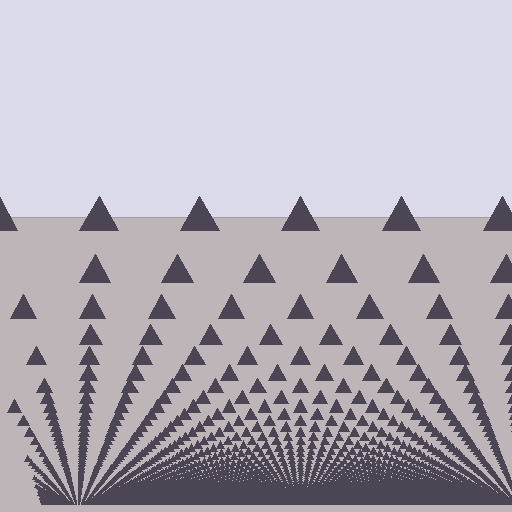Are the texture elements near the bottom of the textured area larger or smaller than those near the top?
Smaller. The gradient is inverted — elements near the bottom are smaller and denser.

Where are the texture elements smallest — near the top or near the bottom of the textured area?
Near the bottom.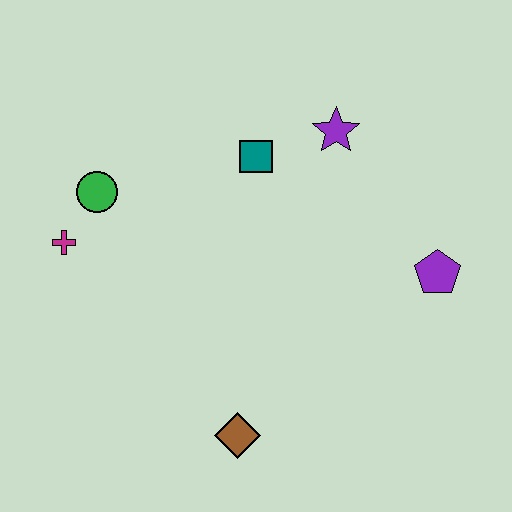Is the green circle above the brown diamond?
Yes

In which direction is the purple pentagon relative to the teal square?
The purple pentagon is to the right of the teal square.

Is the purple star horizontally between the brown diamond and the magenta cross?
No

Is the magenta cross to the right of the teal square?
No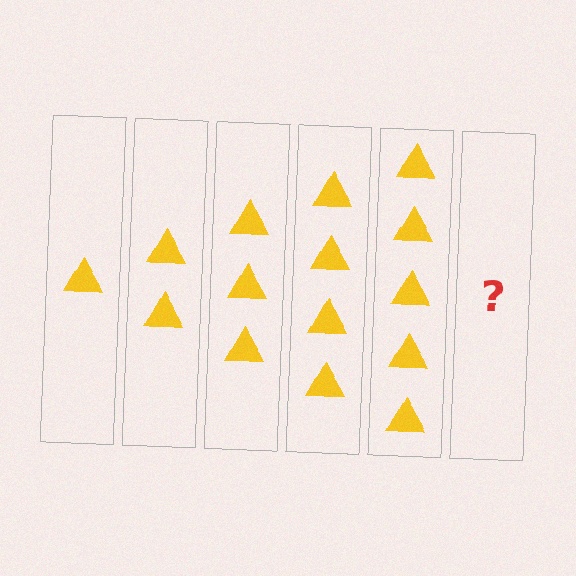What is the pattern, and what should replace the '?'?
The pattern is that each step adds one more triangle. The '?' should be 6 triangles.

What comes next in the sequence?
The next element should be 6 triangles.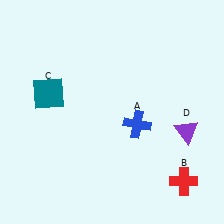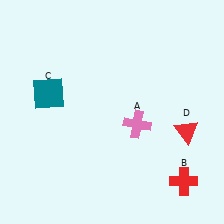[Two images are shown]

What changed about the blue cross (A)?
In Image 1, A is blue. In Image 2, it changed to pink.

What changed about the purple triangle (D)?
In Image 1, D is purple. In Image 2, it changed to red.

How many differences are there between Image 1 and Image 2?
There are 2 differences between the two images.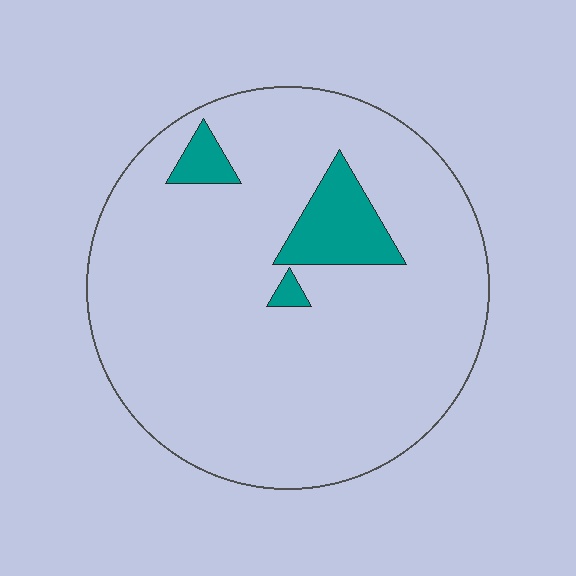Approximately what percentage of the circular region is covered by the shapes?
Approximately 10%.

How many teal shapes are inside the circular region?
3.